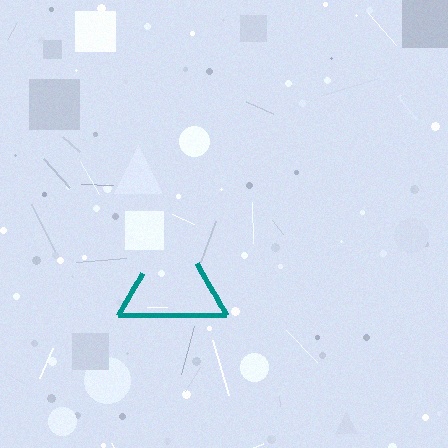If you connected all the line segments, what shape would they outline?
They would outline a triangle.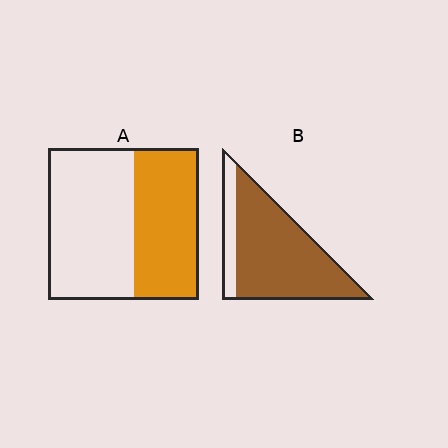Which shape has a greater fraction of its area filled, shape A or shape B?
Shape B.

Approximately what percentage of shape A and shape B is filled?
A is approximately 45% and B is approximately 80%.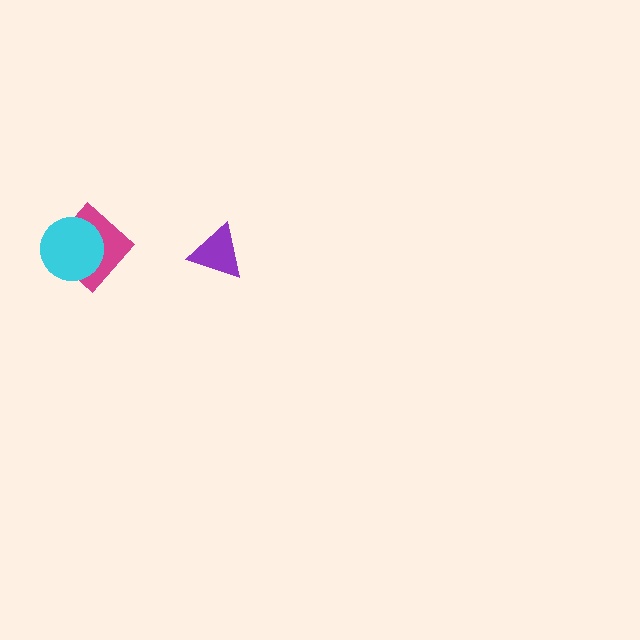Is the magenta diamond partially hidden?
Yes, it is partially covered by another shape.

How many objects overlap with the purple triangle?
0 objects overlap with the purple triangle.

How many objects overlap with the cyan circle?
1 object overlaps with the cyan circle.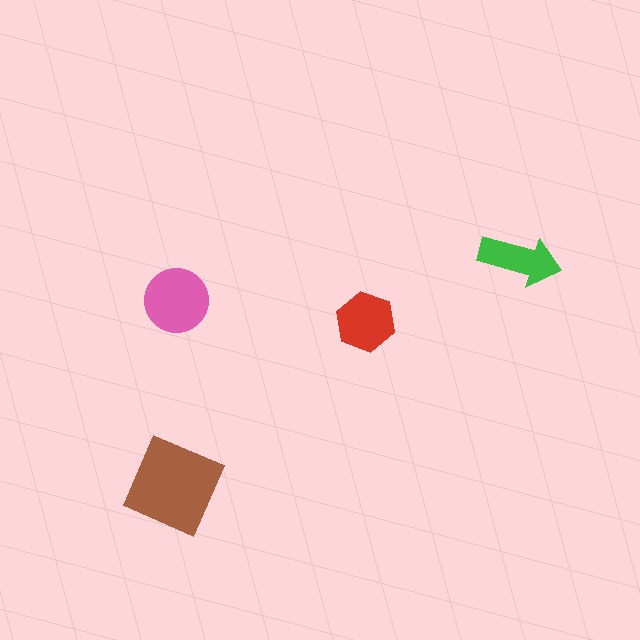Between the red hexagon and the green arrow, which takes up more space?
The red hexagon.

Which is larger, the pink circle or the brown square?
The brown square.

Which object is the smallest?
The green arrow.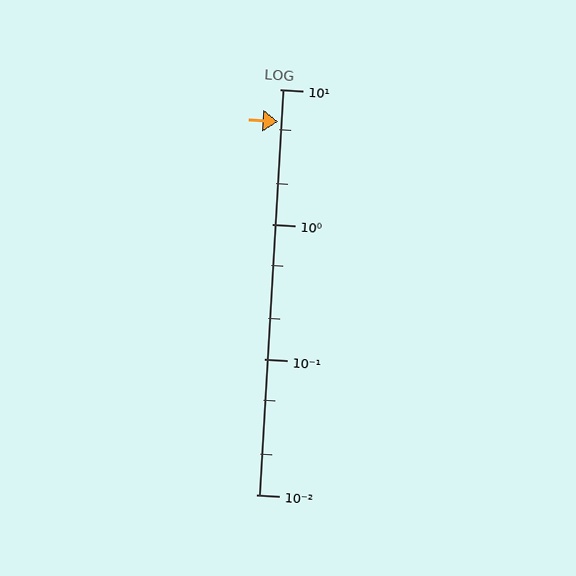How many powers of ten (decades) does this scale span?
The scale spans 3 decades, from 0.01 to 10.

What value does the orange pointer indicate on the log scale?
The pointer indicates approximately 5.8.